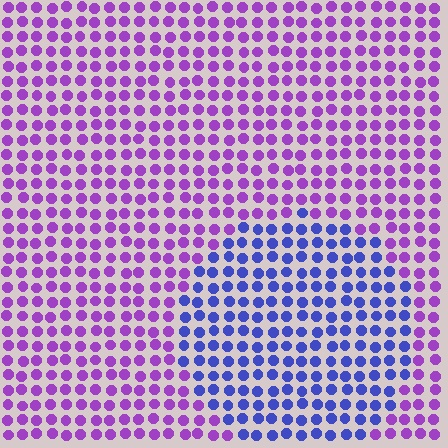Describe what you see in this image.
The image is filled with small purple elements in a uniform arrangement. A circle-shaped region is visible where the elements are tinted to a slightly different hue, forming a subtle color boundary.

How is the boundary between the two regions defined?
The boundary is defined purely by a slight shift in hue (about 47 degrees). Spacing, size, and orientation are identical on both sides.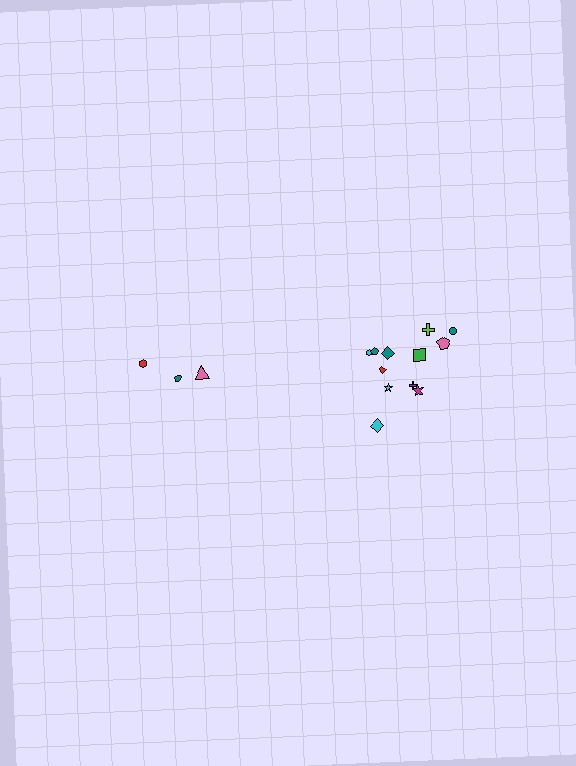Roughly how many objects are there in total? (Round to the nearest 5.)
Roughly 15 objects in total.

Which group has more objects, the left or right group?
The right group.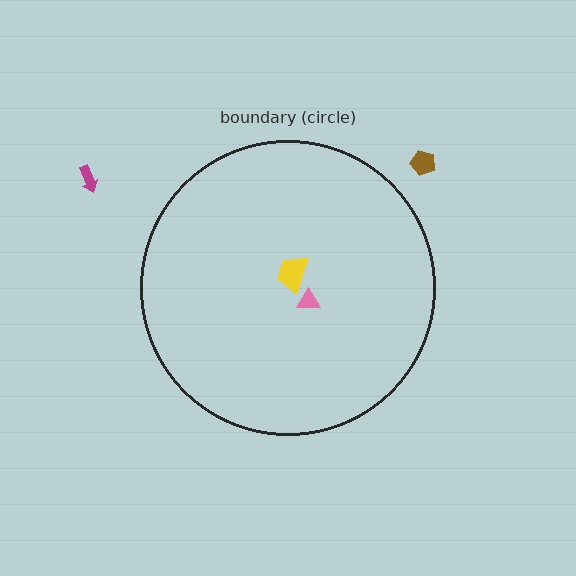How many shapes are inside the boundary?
2 inside, 2 outside.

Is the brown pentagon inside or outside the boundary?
Outside.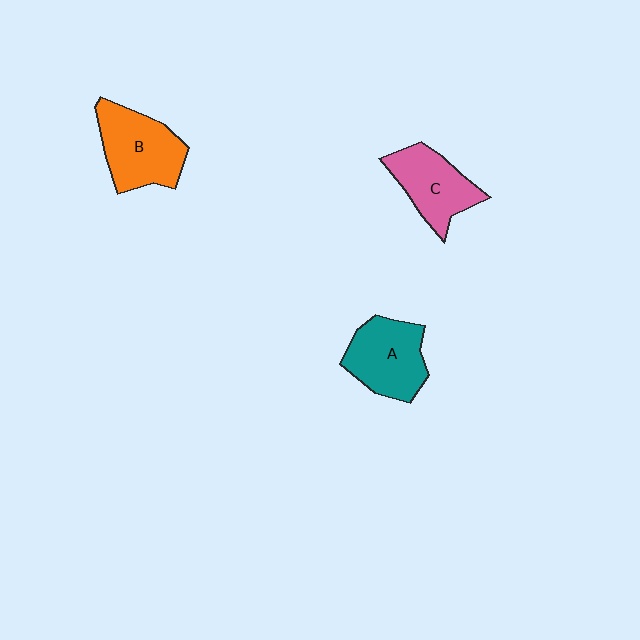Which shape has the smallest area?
Shape C (pink).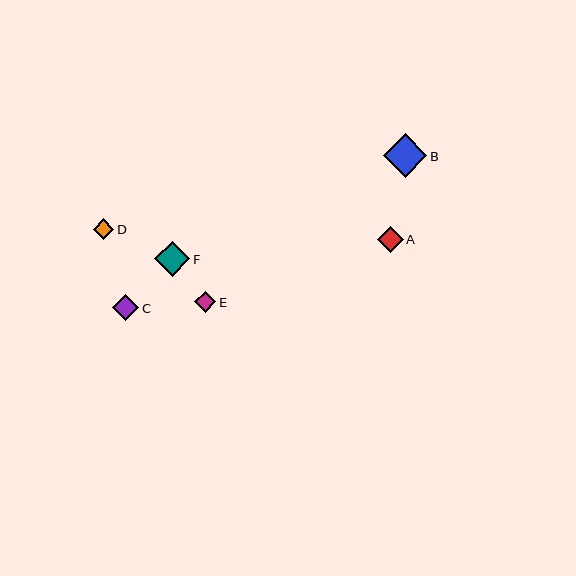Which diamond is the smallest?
Diamond D is the smallest with a size of approximately 21 pixels.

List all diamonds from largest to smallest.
From largest to smallest: B, F, C, A, E, D.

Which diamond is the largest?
Diamond B is the largest with a size of approximately 43 pixels.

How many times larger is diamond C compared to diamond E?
Diamond C is approximately 1.2 times the size of diamond E.